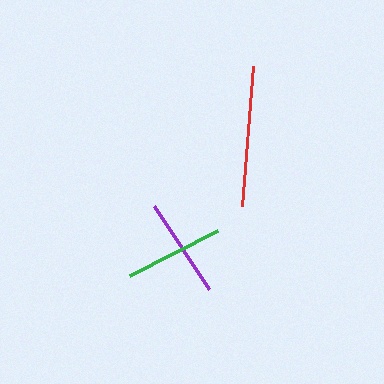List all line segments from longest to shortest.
From longest to shortest: red, purple, green.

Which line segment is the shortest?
The green line is the shortest at approximately 98 pixels.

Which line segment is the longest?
The red line is the longest at approximately 140 pixels.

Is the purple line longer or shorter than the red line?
The red line is longer than the purple line.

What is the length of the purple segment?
The purple segment is approximately 100 pixels long.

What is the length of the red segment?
The red segment is approximately 140 pixels long.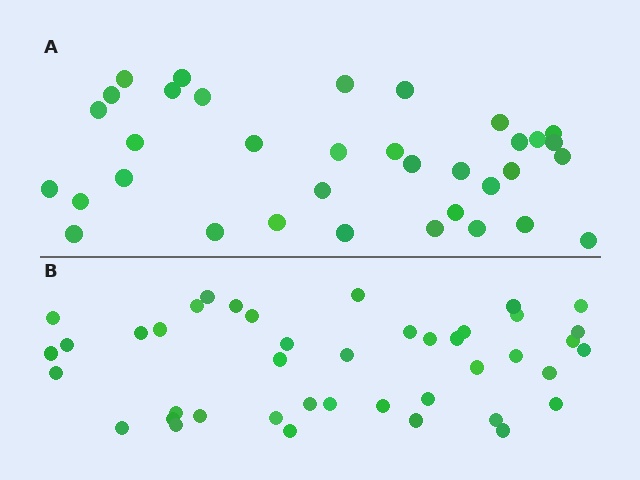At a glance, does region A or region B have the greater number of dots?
Region B (the bottom region) has more dots.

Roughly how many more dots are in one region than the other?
Region B has roughly 8 or so more dots than region A.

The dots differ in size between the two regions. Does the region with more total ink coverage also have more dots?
No. Region A has more total ink coverage because its dots are larger, but region B actually contains more individual dots. Total area can be misleading — the number of items is what matters here.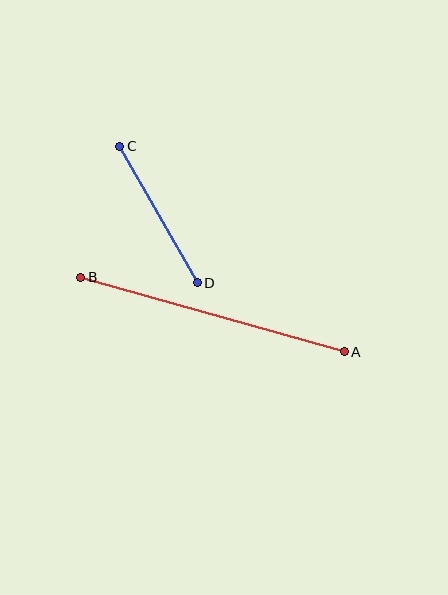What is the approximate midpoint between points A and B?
The midpoint is at approximately (213, 315) pixels.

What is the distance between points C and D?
The distance is approximately 157 pixels.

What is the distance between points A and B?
The distance is approximately 274 pixels.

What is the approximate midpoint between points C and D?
The midpoint is at approximately (158, 214) pixels.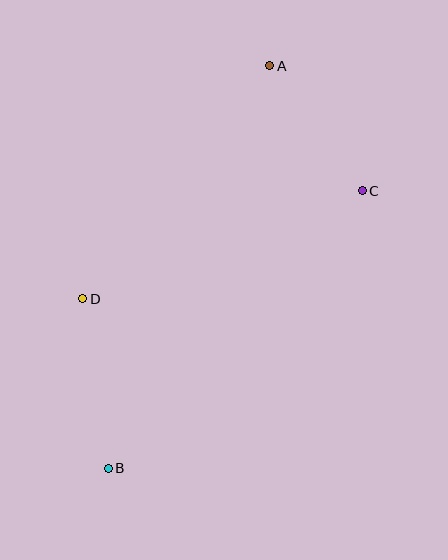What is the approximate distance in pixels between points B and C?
The distance between B and C is approximately 377 pixels.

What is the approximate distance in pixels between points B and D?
The distance between B and D is approximately 172 pixels.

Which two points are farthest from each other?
Points A and B are farthest from each other.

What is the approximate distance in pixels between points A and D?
The distance between A and D is approximately 299 pixels.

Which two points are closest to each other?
Points A and C are closest to each other.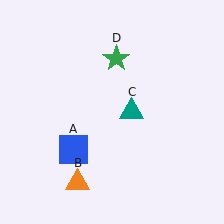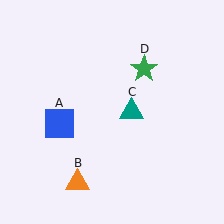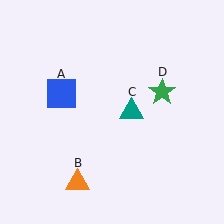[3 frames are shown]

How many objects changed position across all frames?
2 objects changed position: blue square (object A), green star (object D).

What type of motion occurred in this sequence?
The blue square (object A), green star (object D) rotated clockwise around the center of the scene.